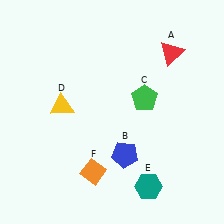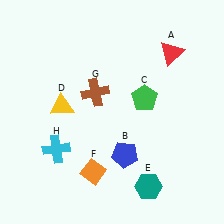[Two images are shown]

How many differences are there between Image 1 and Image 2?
There are 2 differences between the two images.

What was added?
A brown cross (G), a cyan cross (H) were added in Image 2.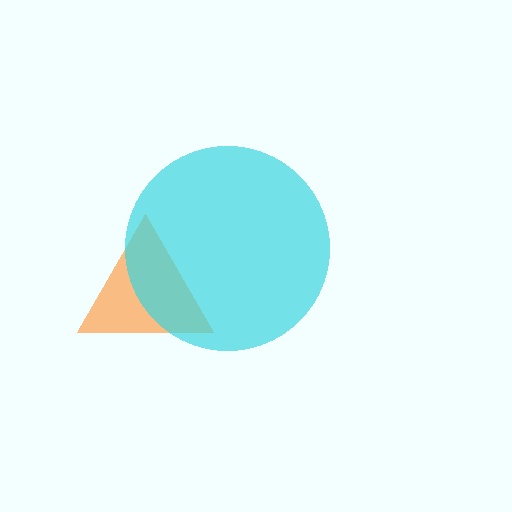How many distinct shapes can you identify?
There are 2 distinct shapes: an orange triangle, a cyan circle.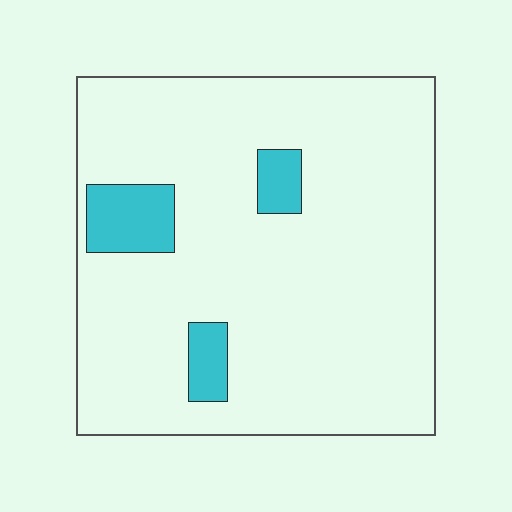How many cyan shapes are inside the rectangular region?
3.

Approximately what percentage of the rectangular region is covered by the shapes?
Approximately 10%.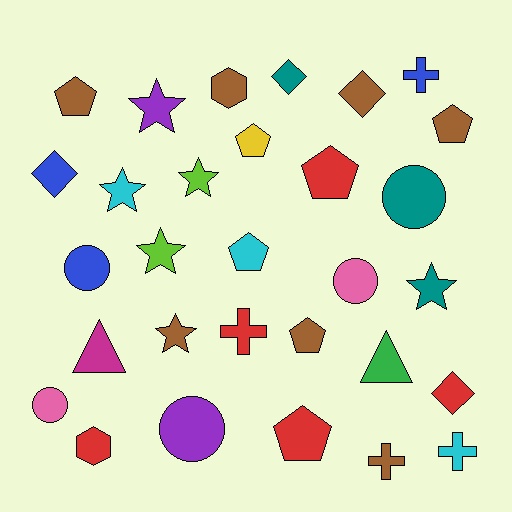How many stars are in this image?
There are 6 stars.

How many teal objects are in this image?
There are 3 teal objects.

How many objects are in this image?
There are 30 objects.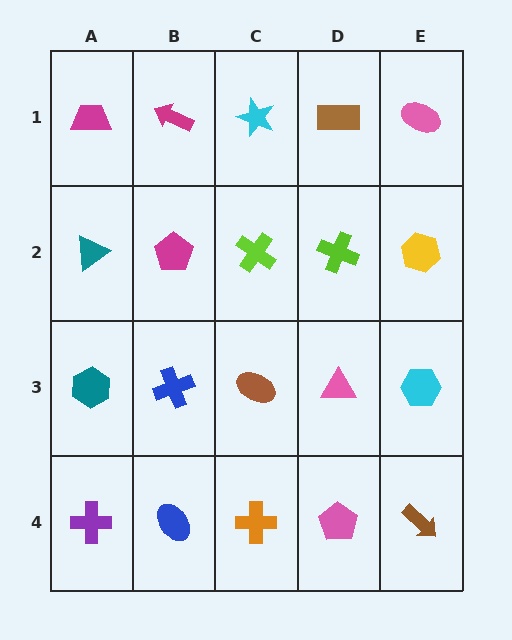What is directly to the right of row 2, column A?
A magenta pentagon.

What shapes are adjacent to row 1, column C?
A lime cross (row 2, column C), a magenta arrow (row 1, column B), a brown rectangle (row 1, column D).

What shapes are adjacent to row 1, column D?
A lime cross (row 2, column D), a cyan star (row 1, column C), a pink ellipse (row 1, column E).